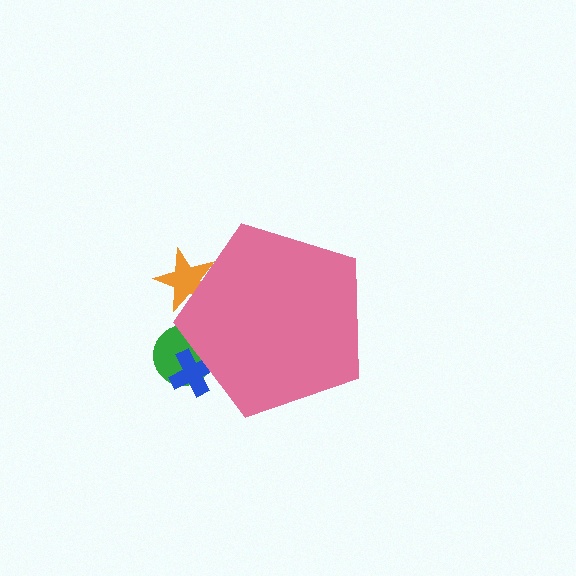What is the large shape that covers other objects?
A pink pentagon.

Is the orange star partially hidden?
Yes, the orange star is partially hidden behind the pink pentagon.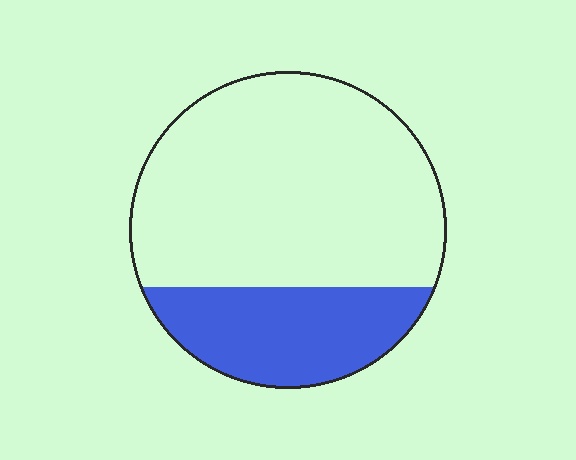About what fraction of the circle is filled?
About one quarter (1/4).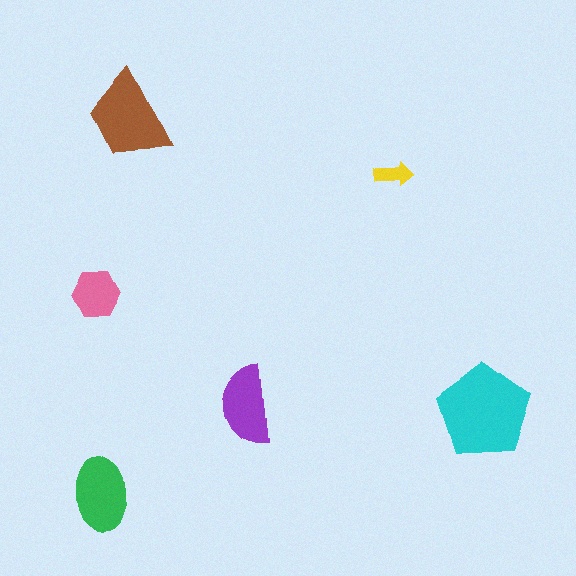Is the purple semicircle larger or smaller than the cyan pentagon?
Smaller.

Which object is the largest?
The cyan pentagon.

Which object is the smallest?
The yellow arrow.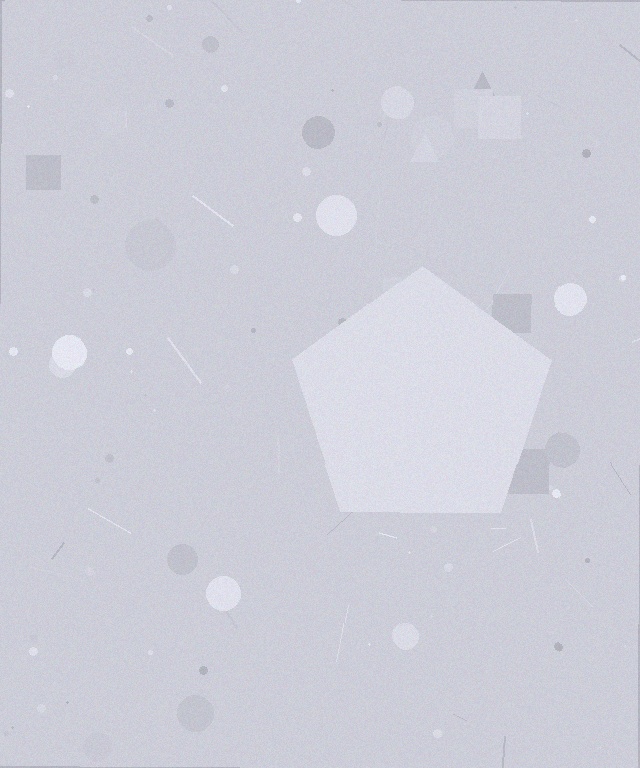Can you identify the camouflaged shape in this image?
The camouflaged shape is a pentagon.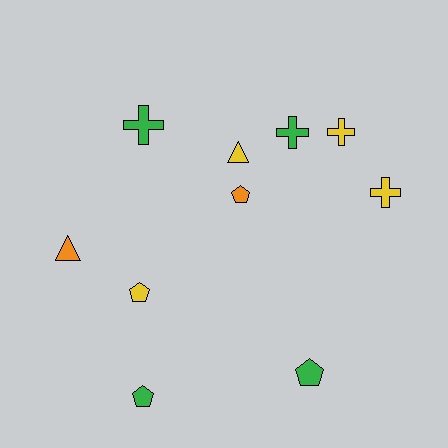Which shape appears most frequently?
Cross, with 4 objects.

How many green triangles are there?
There are no green triangles.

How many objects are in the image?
There are 10 objects.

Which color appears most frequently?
Yellow, with 4 objects.